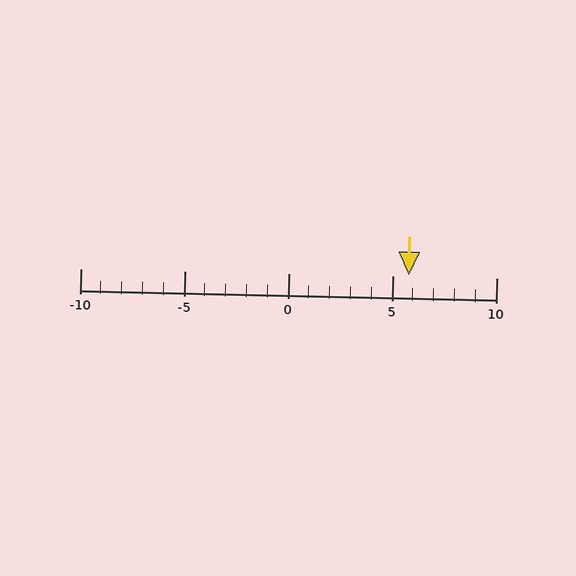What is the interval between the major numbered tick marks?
The major tick marks are spaced 5 units apart.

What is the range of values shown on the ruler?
The ruler shows values from -10 to 10.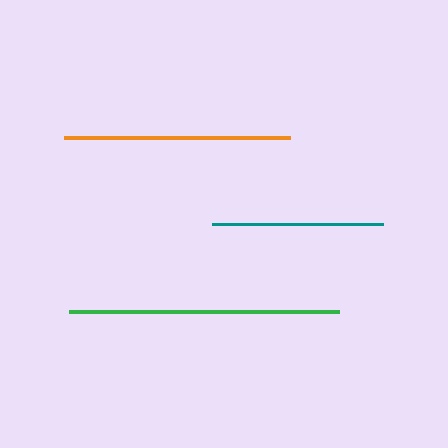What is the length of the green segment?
The green segment is approximately 271 pixels long.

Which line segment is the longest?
The green line is the longest at approximately 271 pixels.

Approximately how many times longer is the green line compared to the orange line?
The green line is approximately 1.2 times the length of the orange line.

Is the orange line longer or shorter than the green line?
The green line is longer than the orange line.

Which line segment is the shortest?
The teal line is the shortest at approximately 171 pixels.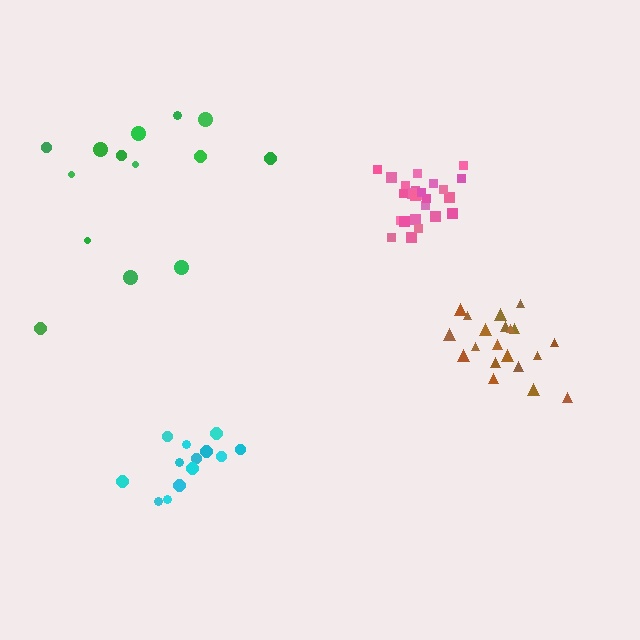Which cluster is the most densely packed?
Pink.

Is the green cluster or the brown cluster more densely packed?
Brown.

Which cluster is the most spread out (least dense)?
Green.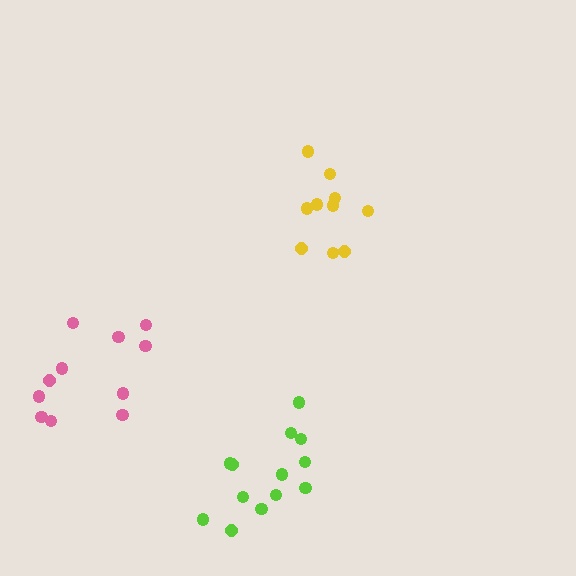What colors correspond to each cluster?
The clusters are colored: yellow, pink, lime.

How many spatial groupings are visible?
There are 3 spatial groupings.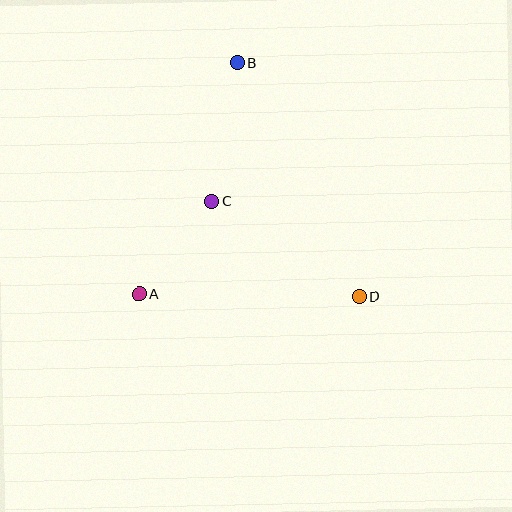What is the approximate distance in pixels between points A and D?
The distance between A and D is approximately 220 pixels.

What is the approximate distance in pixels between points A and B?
The distance between A and B is approximately 251 pixels.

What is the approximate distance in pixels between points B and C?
The distance between B and C is approximately 141 pixels.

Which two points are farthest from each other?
Points B and D are farthest from each other.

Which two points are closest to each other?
Points A and C are closest to each other.